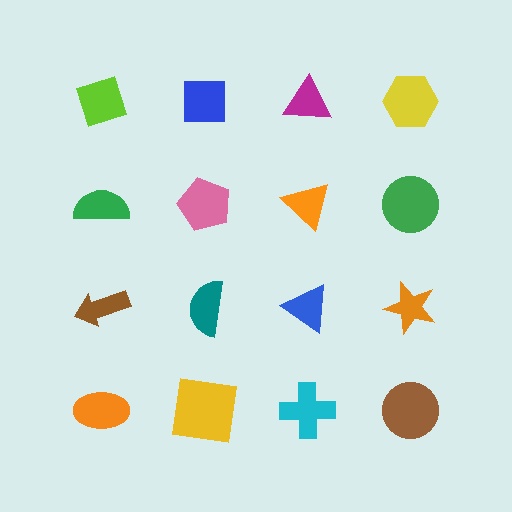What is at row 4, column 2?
A yellow square.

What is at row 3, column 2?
A teal semicircle.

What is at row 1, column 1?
A lime diamond.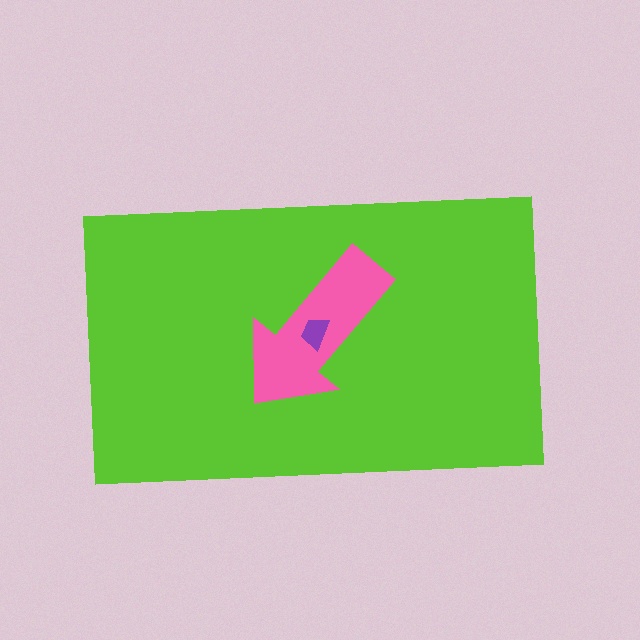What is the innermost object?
The purple trapezoid.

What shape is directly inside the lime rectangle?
The pink arrow.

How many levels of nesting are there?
3.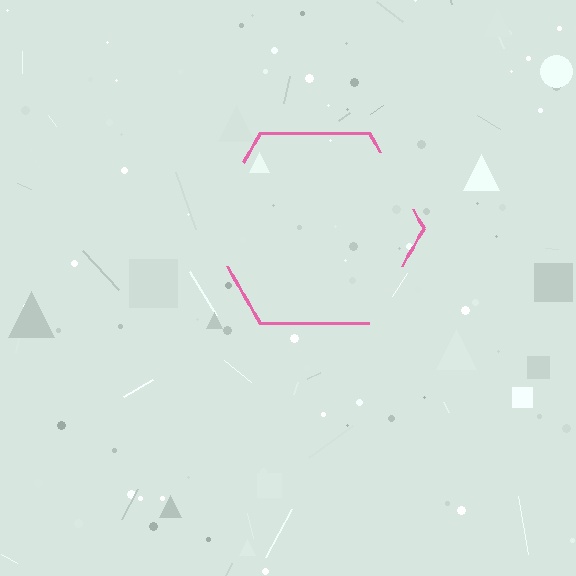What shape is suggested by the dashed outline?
The dashed outline suggests a hexagon.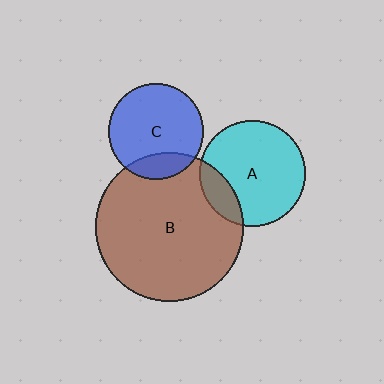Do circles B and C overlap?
Yes.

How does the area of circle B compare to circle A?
Approximately 2.0 times.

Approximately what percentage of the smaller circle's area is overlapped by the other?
Approximately 15%.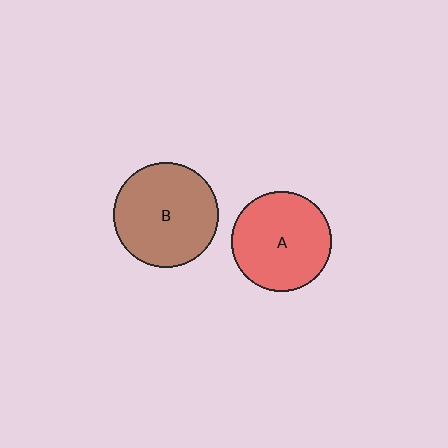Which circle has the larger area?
Circle B (brown).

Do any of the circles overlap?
No, none of the circles overlap.